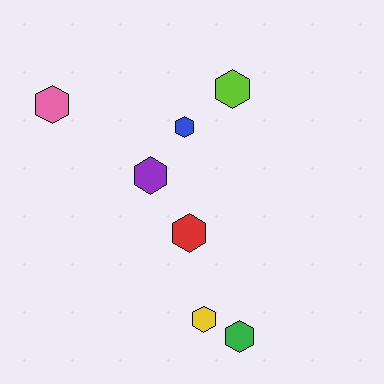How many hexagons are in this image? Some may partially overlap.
There are 7 hexagons.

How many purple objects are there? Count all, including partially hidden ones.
There is 1 purple object.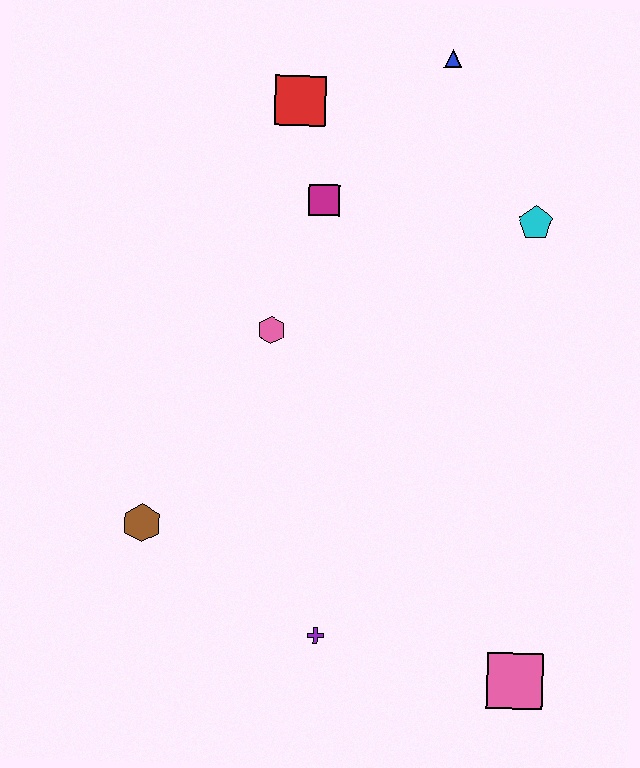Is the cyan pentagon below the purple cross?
No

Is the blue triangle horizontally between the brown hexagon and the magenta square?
No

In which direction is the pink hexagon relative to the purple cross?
The pink hexagon is above the purple cross.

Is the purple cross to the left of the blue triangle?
Yes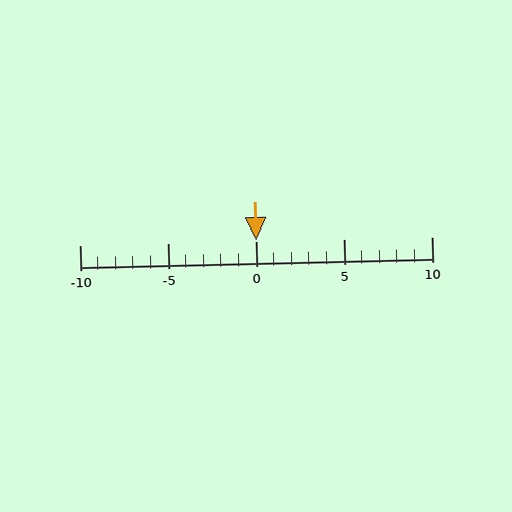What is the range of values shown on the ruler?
The ruler shows values from -10 to 10.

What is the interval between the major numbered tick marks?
The major tick marks are spaced 5 units apart.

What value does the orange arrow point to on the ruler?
The orange arrow points to approximately 0.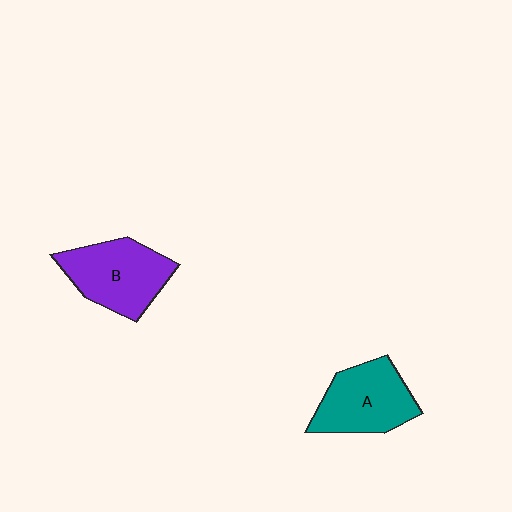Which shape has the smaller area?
Shape A (teal).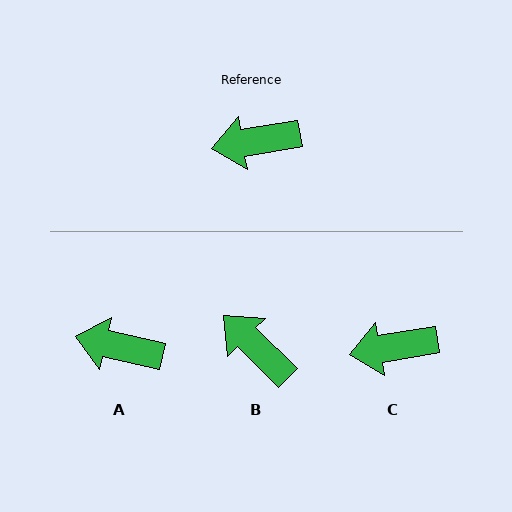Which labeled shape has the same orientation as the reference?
C.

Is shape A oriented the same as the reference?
No, it is off by about 23 degrees.